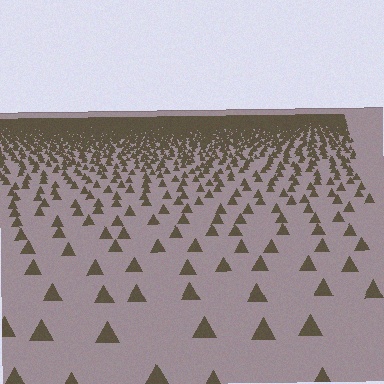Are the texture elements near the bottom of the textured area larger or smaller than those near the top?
Larger. Near the bottom, elements are closer to the viewer and appear at a bigger on-screen size.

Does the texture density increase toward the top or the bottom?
Density increases toward the top.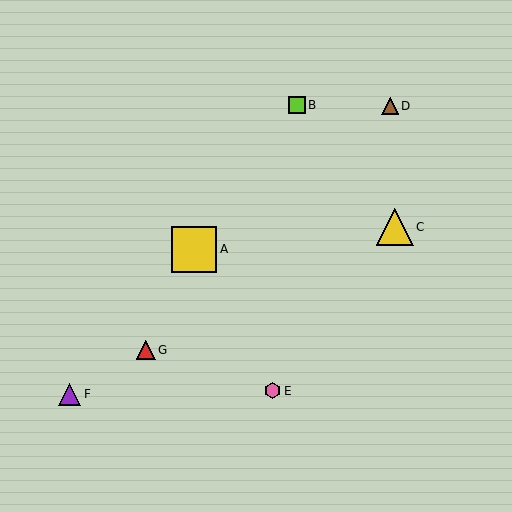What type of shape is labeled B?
Shape B is a lime square.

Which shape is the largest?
The yellow square (labeled A) is the largest.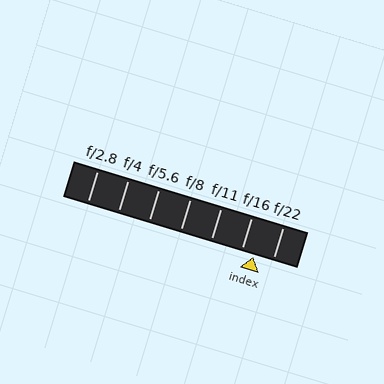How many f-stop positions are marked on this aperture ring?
There are 7 f-stop positions marked.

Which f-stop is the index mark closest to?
The index mark is closest to f/16.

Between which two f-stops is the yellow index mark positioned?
The index mark is between f/16 and f/22.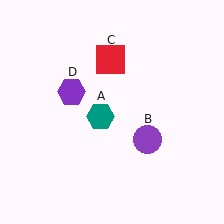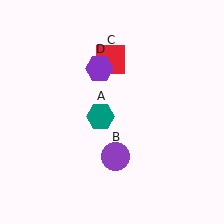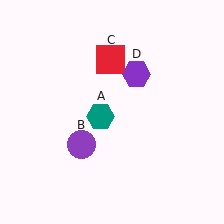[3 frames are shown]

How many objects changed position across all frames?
2 objects changed position: purple circle (object B), purple hexagon (object D).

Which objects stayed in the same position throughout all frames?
Teal hexagon (object A) and red square (object C) remained stationary.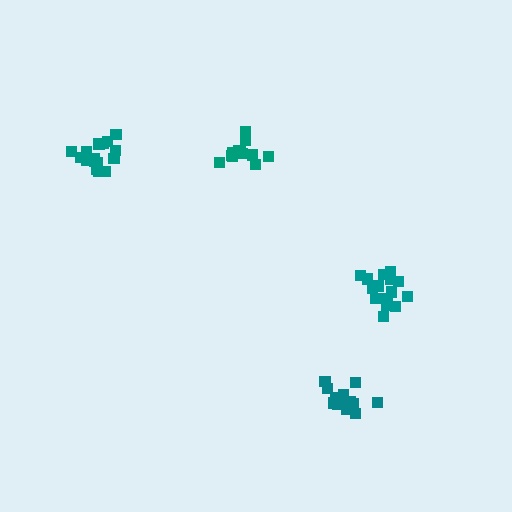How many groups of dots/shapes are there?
There are 4 groups.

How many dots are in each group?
Group 1: 14 dots, Group 2: 17 dots, Group 3: 13 dots, Group 4: 17 dots (61 total).